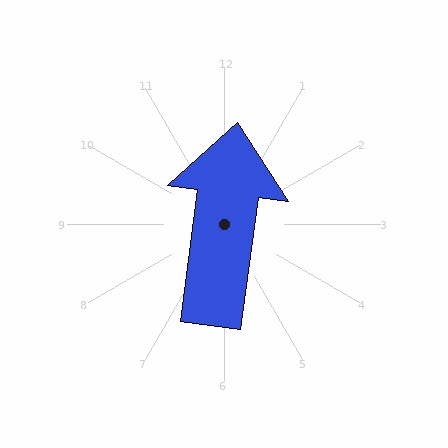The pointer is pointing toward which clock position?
Roughly 12 o'clock.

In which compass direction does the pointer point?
North.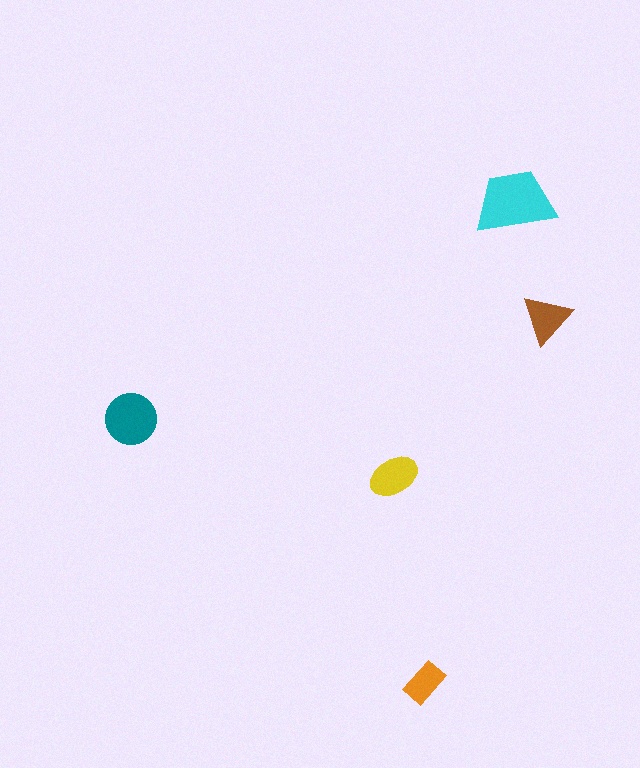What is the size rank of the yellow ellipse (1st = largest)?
3rd.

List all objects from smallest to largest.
The orange rectangle, the brown triangle, the yellow ellipse, the teal circle, the cyan trapezoid.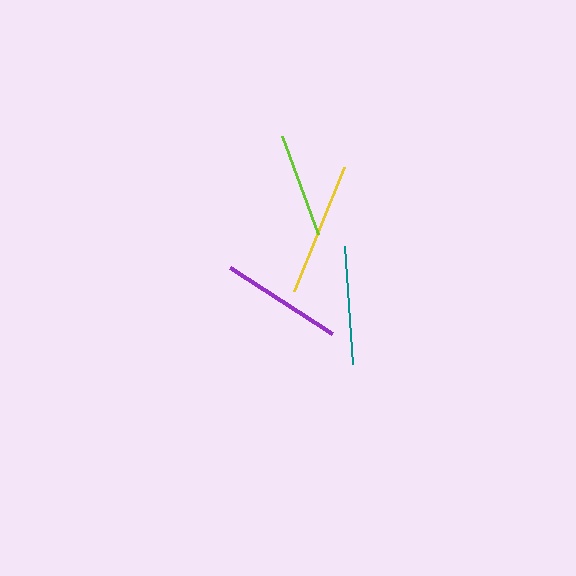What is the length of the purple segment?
The purple segment is approximately 121 pixels long.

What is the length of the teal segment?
The teal segment is approximately 118 pixels long.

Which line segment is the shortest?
The lime line is the shortest at approximately 104 pixels.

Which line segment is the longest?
The yellow line is the longest at approximately 134 pixels.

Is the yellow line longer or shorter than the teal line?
The yellow line is longer than the teal line.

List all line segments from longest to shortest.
From longest to shortest: yellow, purple, teal, lime.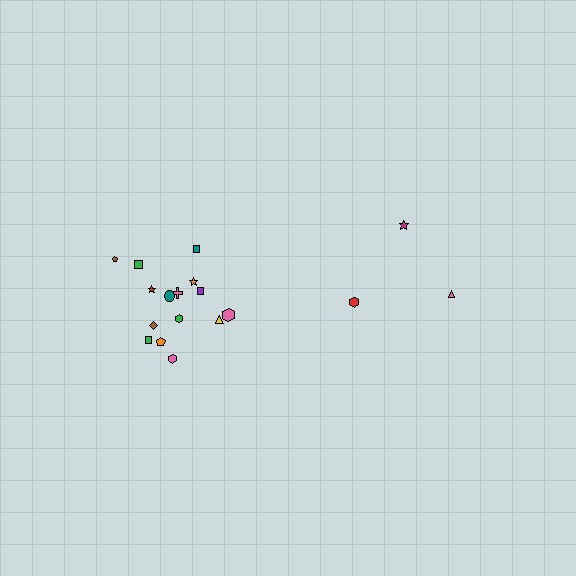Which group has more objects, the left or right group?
The left group.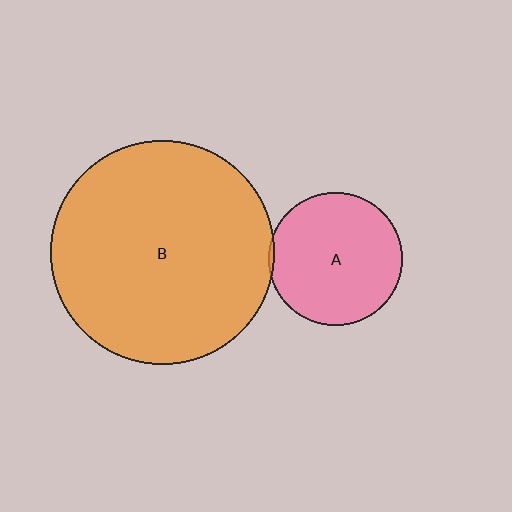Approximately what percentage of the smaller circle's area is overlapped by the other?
Approximately 5%.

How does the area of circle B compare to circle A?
Approximately 2.8 times.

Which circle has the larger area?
Circle B (orange).